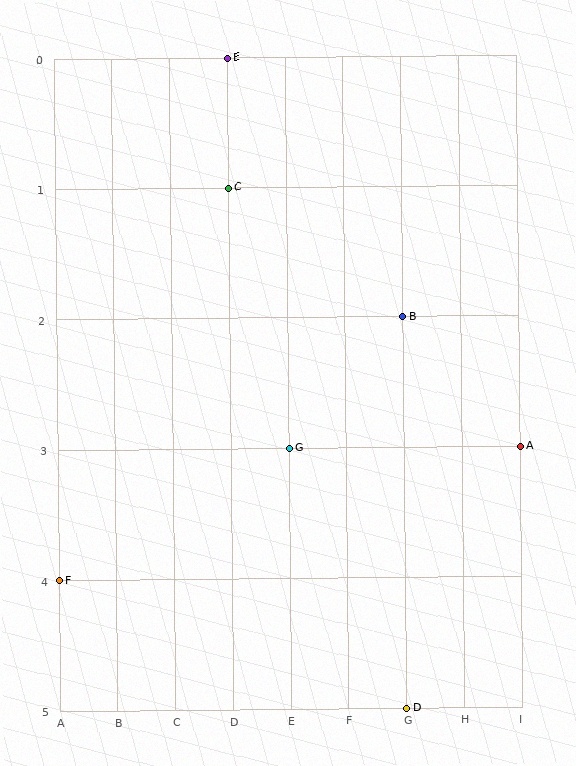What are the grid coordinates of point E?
Point E is at grid coordinates (D, 0).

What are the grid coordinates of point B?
Point B is at grid coordinates (G, 2).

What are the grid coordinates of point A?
Point A is at grid coordinates (I, 3).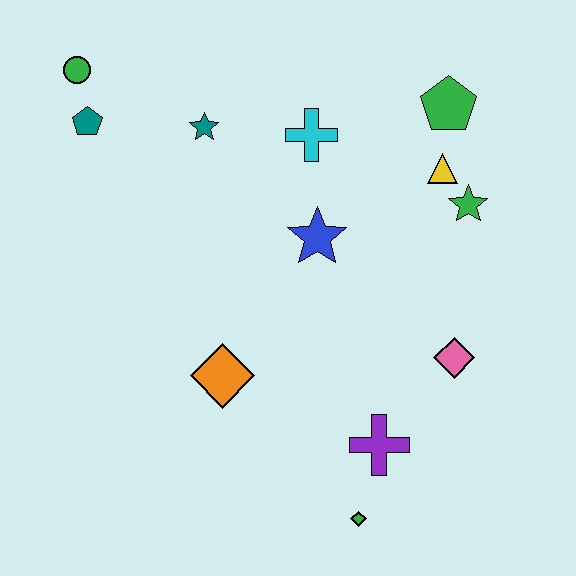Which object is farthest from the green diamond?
The green circle is farthest from the green diamond.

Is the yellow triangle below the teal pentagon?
Yes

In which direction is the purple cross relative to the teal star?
The purple cross is below the teal star.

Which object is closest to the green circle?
The teal pentagon is closest to the green circle.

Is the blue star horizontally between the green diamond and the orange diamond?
Yes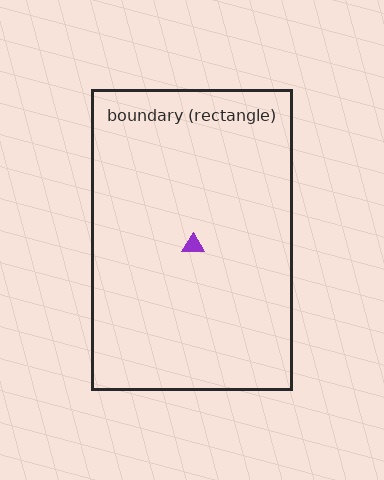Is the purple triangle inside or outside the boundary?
Inside.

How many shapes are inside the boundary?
1 inside, 0 outside.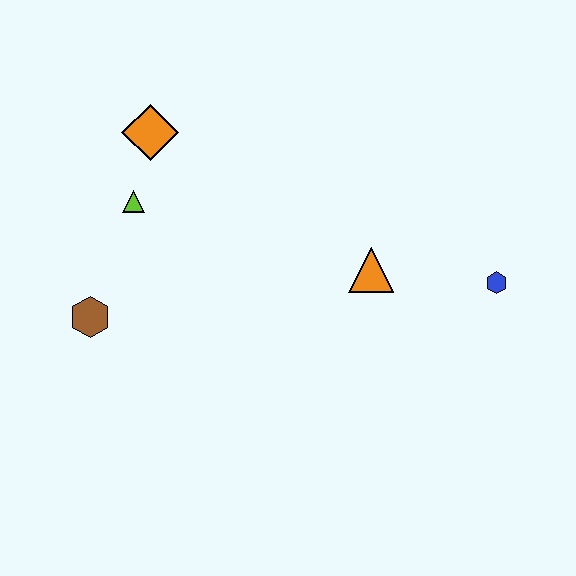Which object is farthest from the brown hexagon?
The blue hexagon is farthest from the brown hexagon.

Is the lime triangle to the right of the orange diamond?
No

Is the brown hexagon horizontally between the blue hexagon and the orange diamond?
No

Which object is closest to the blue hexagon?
The orange triangle is closest to the blue hexagon.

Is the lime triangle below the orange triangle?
No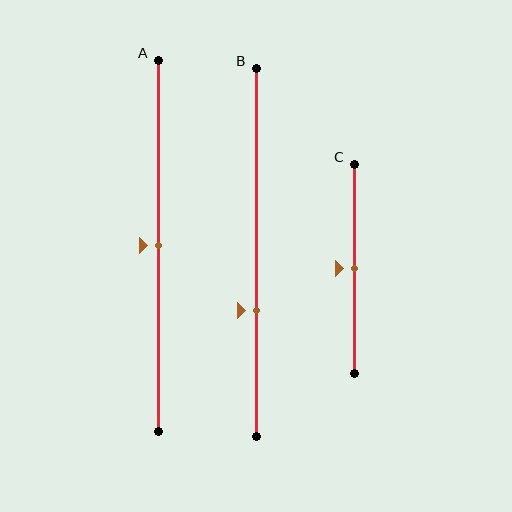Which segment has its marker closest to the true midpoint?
Segment A has its marker closest to the true midpoint.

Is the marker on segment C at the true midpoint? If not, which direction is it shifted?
Yes, the marker on segment C is at the true midpoint.